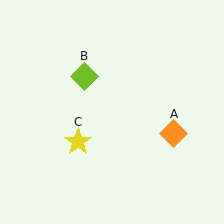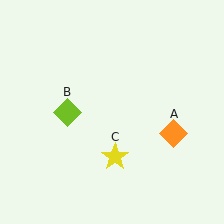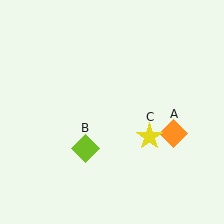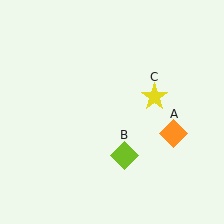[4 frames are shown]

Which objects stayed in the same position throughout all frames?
Orange diamond (object A) remained stationary.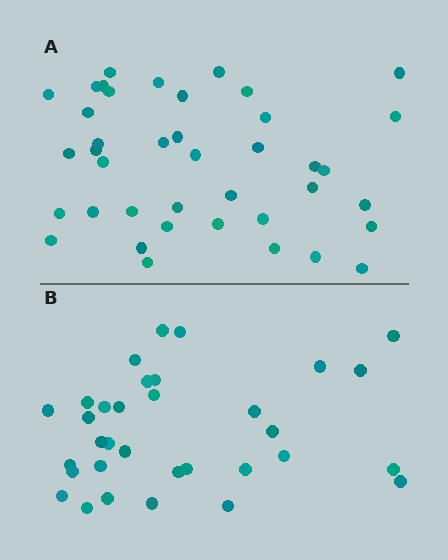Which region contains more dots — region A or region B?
Region A (the top region) has more dots.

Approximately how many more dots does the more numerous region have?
Region A has roughly 8 or so more dots than region B.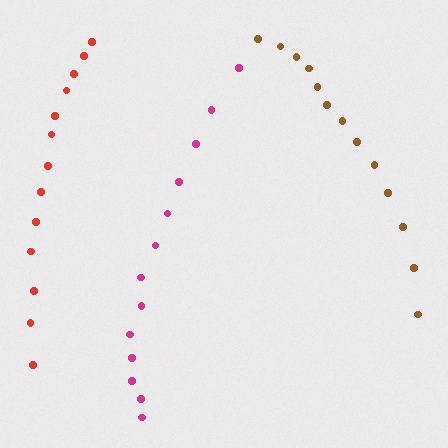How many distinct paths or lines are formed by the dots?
There are 3 distinct paths.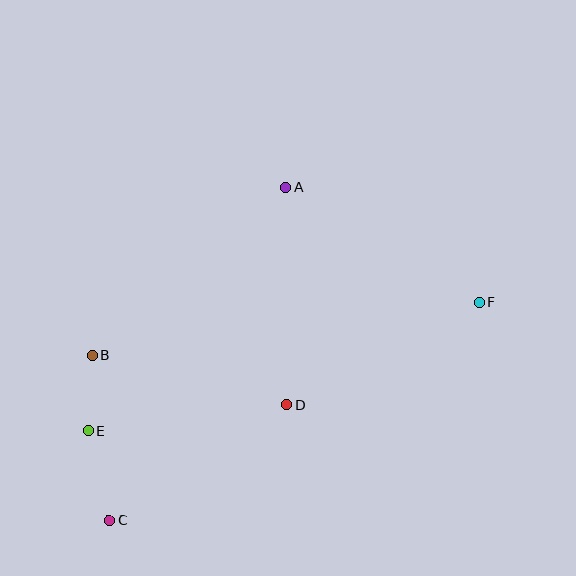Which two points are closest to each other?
Points B and E are closest to each other.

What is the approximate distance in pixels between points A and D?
The distance between A and D is approximately 217 pixels.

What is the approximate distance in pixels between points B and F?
The distance between B and F is approximately 391 pixels.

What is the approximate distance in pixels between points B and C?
The distance between B and C is approximately 166 pixels.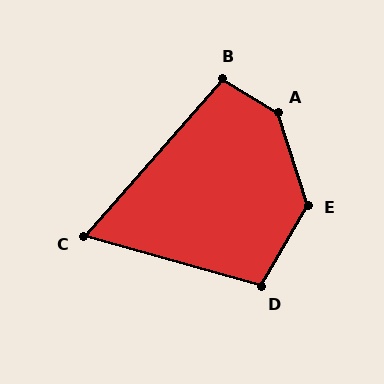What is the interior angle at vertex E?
Approximately 132 degrees (obtuse).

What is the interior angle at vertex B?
Approximately 100 degrees (obtuse).